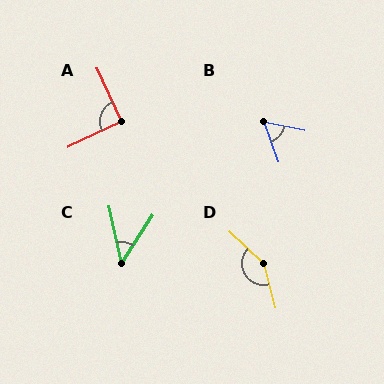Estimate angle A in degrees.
Approximately 92 degrees.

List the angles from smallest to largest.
C (45°), B (59°), A (92°), D (148°).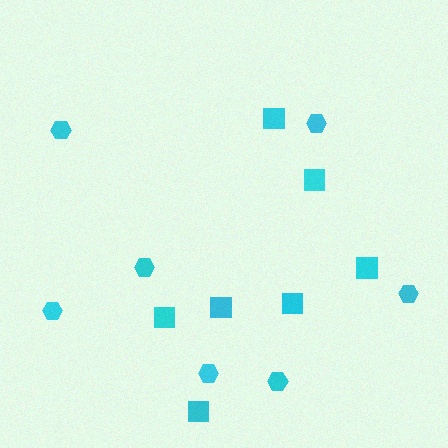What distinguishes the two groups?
There are 2 groups: one group of hexagons (7) and one group of squares (7).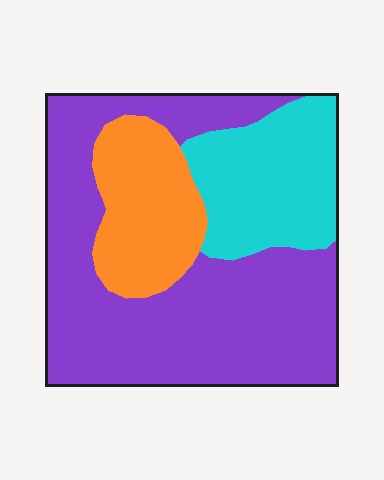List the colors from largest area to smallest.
From largest to smallest: purple, cyan, orange.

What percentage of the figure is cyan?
Cyan takes up about one quarter (1/4) of the figure.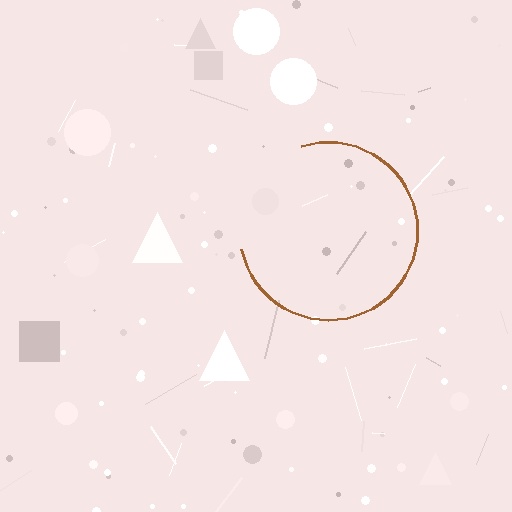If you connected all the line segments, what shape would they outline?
They would outline a circle.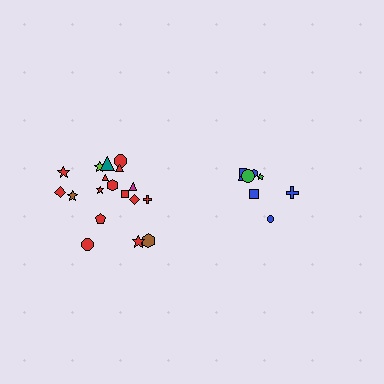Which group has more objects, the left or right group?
The left group.